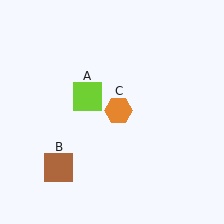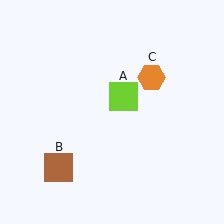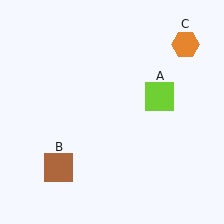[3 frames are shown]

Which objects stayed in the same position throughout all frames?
Brown square (object B) remained stationary.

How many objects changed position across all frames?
2 objects changed position: lime square (object A), orange hexagon (object C).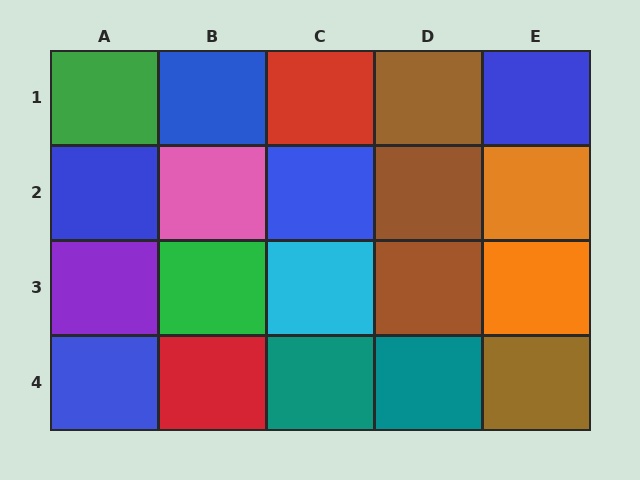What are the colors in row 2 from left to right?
Blue, pink, blue, brown, orange.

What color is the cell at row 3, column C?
Cyan.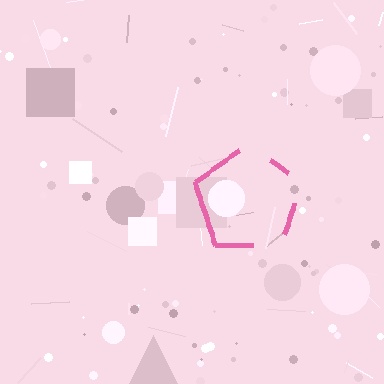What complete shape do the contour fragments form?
The contour fragments form a pentagon.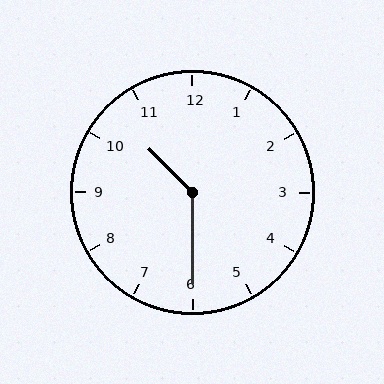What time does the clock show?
10:30.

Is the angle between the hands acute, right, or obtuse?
It is obtuse.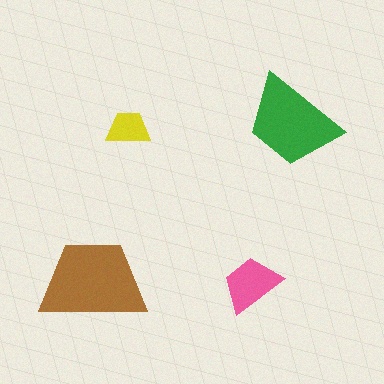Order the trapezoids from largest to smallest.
the brown one, the green one, the pink one, the yellow one.